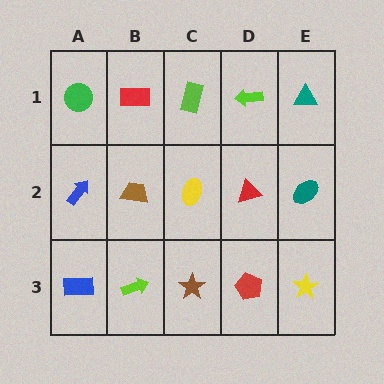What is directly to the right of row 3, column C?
A red pentagon.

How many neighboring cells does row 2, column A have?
3.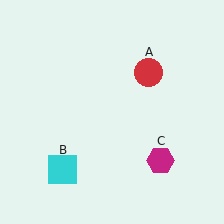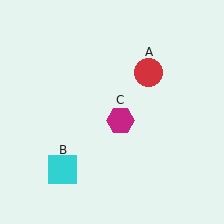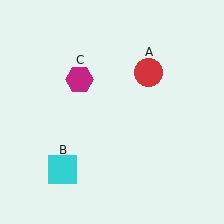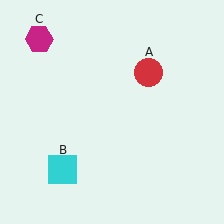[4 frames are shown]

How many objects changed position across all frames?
1 object changed position: magenta hexagon (object C).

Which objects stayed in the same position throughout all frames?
Red circle (object A) and cyan square (object B) remained stationary.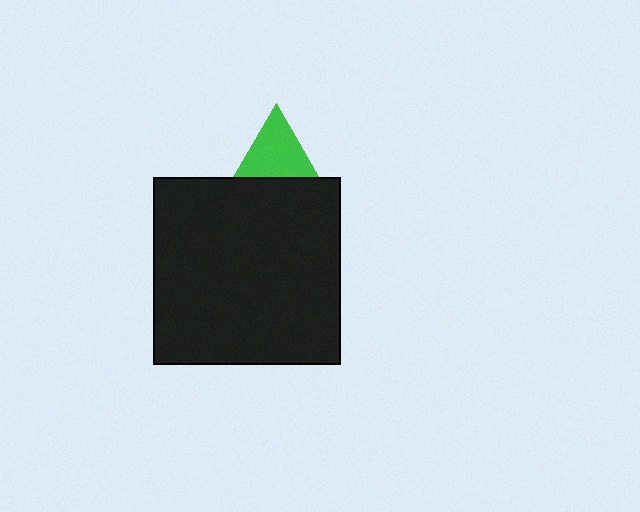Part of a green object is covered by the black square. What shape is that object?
It is a triangle.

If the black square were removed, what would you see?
You would see the complete green triangle.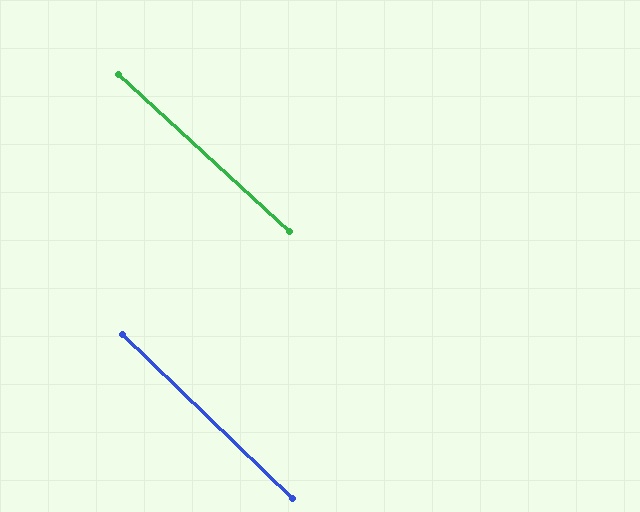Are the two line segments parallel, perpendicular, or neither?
Parallel — their directions differ by only 1.1°.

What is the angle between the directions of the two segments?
Approximately 1 degree.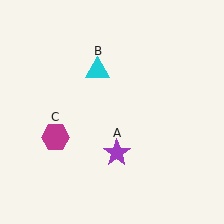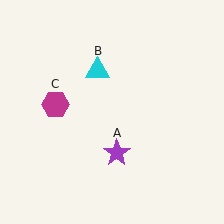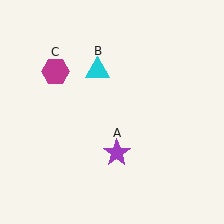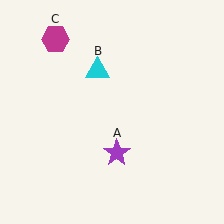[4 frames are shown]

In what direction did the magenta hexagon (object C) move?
The magenta hexagon (object C) moved up.